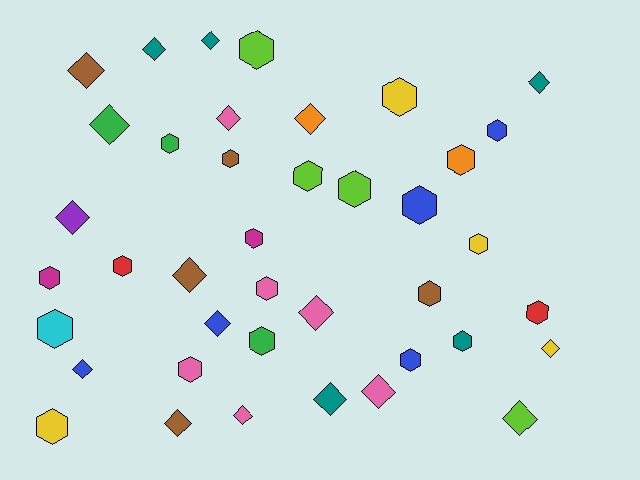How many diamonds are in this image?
There are 18 diamonds.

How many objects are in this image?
There are 40 objects.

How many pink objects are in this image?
There are 6 pink objects.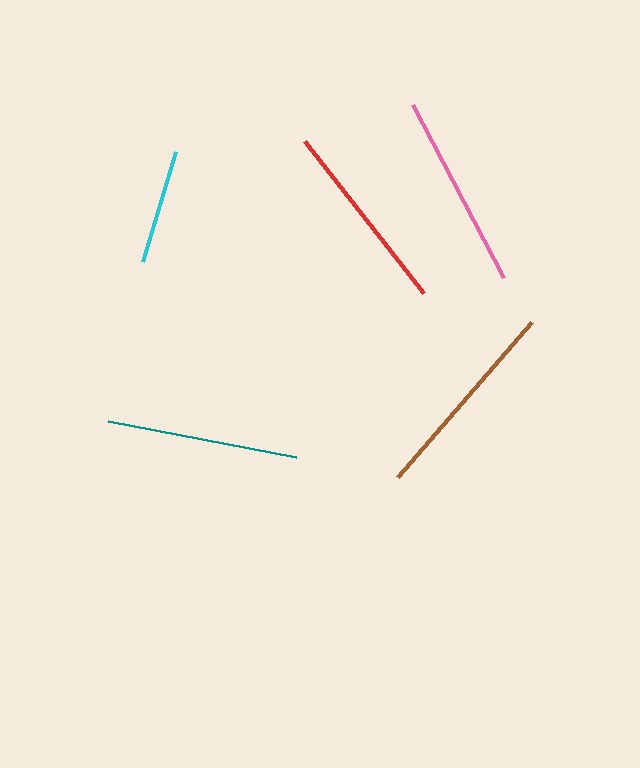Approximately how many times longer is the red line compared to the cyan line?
The red line is approximately 1.7 times the length of the cyan line.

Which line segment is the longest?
The brown line is the longest at approximately 205 pixels.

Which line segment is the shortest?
The cyan line is the shortest at approximately 115 pixels.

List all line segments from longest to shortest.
From longest to shortest: brown, pink, teal, red, cyan.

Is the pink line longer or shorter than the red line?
The pink line is longer than the red line.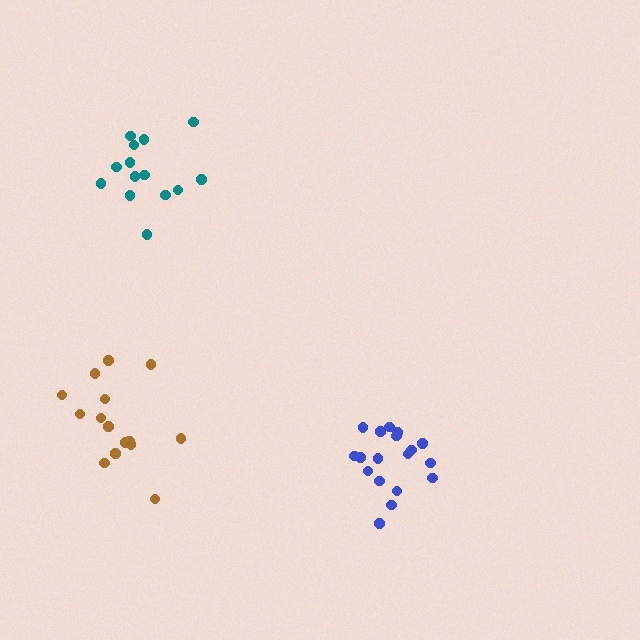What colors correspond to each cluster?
The clusters are colored: teal, blue, brown.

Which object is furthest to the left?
The brown cluster is leftmost.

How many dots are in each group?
Group 1: 14 dots, Group 2: 18 dots, Group 3: 15 dots (47 total).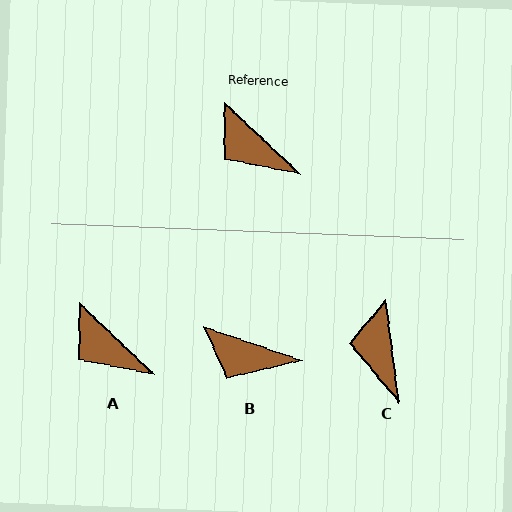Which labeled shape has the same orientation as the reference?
A.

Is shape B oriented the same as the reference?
No, it is off by about 25 degrees.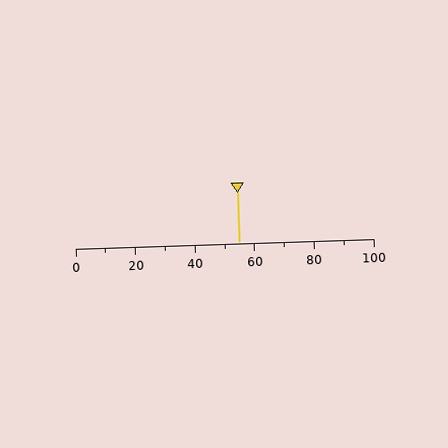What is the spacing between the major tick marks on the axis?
The major ticks are spaced 20 apart.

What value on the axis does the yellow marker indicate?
The marker indicates approximately 55.